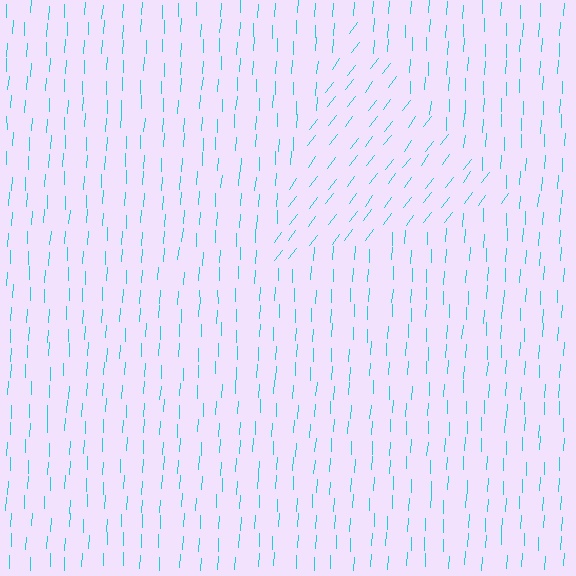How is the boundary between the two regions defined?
The boundary is defined purely by a change in line orientation (approximately 34 degrees difference). All lines are the same color and thickness.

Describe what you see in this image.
The image is filled with small cyan line segments. A triangle region in the image has lines oriented differently from the surrounding lines, creating a visible texture boundary.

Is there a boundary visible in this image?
Yes, there is a texture boundary formed by a change in line orientation.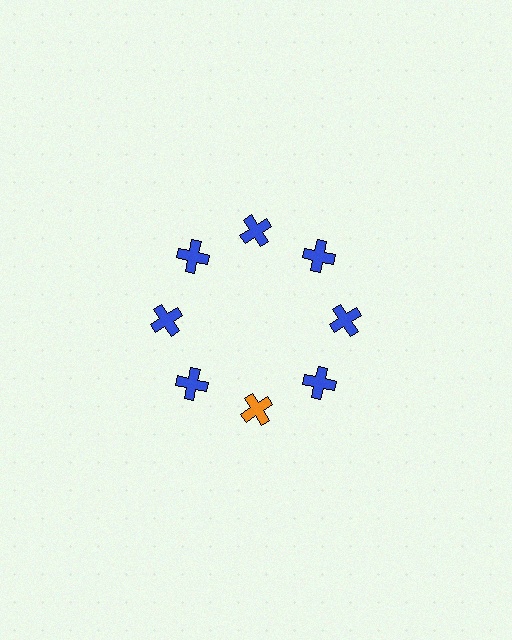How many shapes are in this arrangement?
There are 8 shapes arranged in a ring pattern.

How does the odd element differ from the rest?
It has a different color: orange instead of blue.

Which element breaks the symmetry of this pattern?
The orange cross at roughly the 6 o'clock position breaks the symmetry. All other shapes are blue crosses.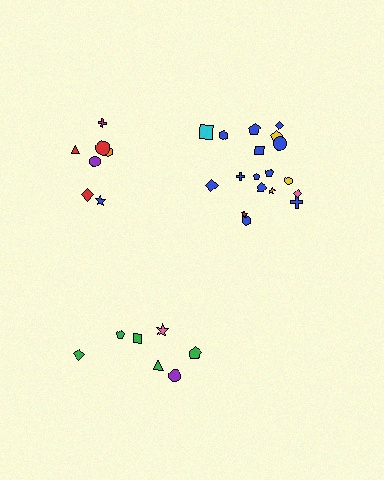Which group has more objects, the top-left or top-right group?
The top-right group.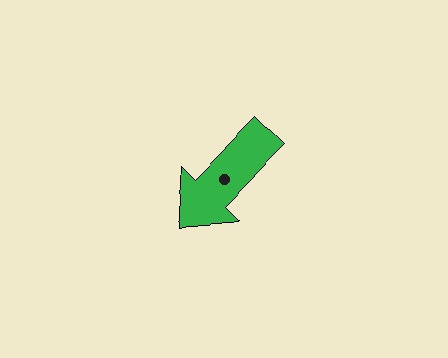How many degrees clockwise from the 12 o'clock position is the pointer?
Approximately 224 degrees.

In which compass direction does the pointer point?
Southwest.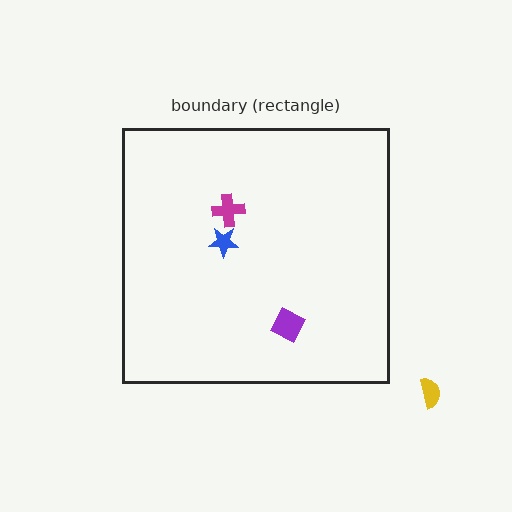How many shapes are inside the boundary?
3 inside, 1 outside.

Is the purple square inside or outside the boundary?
Inside.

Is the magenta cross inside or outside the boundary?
Inside.